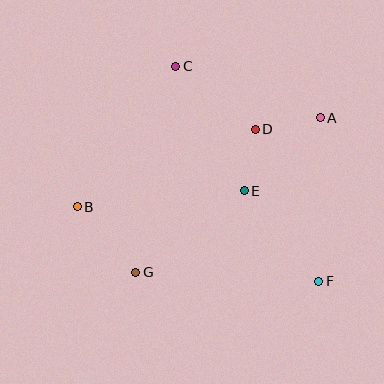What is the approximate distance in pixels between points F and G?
The distance between F and G is approximately 183 pixels.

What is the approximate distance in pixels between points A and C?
The distance between A and C is approximately 154 pixels.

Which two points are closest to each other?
Points D and E are closest to each other.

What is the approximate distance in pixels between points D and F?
The distance between D and F is approximately 165 pixels.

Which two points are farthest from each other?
Points A and B are farthest from each other.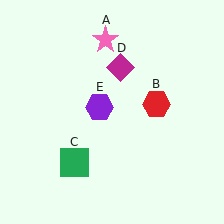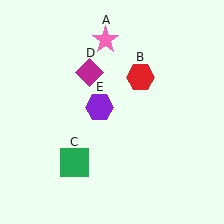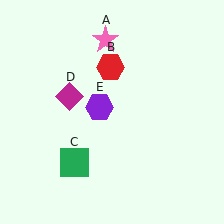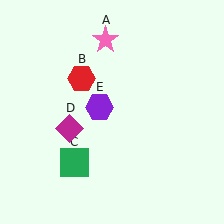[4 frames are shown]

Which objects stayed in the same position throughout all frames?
Pink star (object A) and green square (object C) and purple hexagon (object E) remained stationary.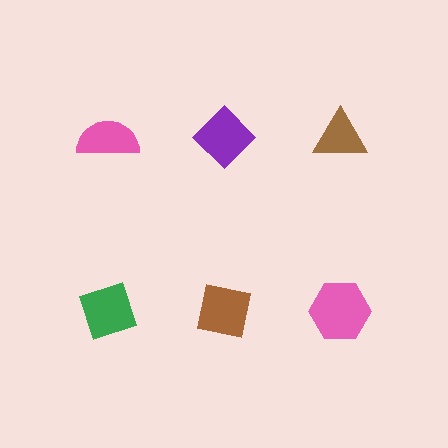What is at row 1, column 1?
A pink semicircle.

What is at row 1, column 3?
A brown triangle.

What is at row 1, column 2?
A purple diamond.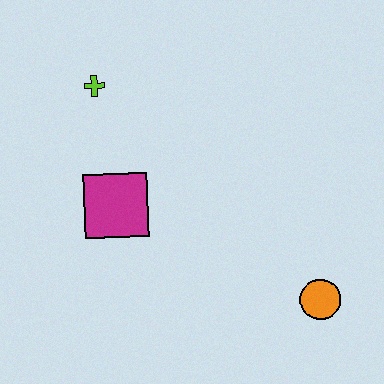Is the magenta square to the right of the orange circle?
No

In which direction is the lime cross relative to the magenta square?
The lime cross is above the magenta square.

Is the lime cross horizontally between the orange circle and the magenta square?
No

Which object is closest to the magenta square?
The lime cross is closest to the magenta square.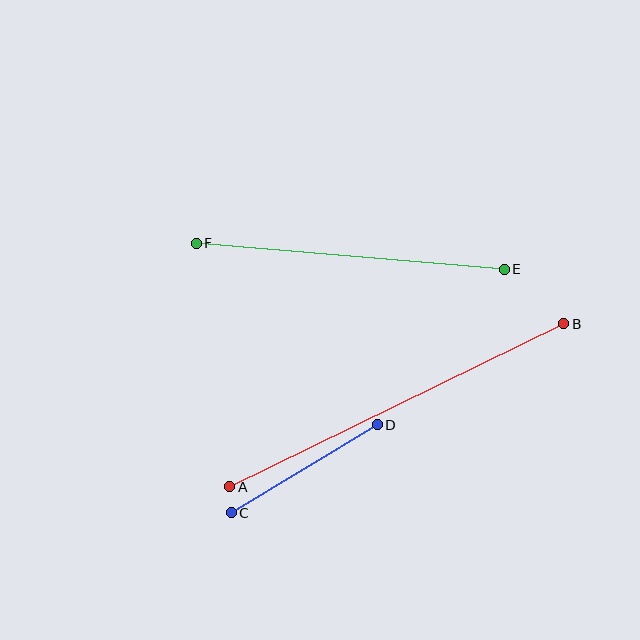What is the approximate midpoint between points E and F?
The midpoint is at approximately (350, 256) pixels.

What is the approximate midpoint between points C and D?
The midpoint is at approximately (304, 469) pixels.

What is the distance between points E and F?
The distance is approximately 309 pixels.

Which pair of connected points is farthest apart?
Points A and B are farthest apart.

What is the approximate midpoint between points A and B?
The midpoint is at approximately (397, 405) pixels.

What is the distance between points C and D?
The distance is approximately 170 pixels.